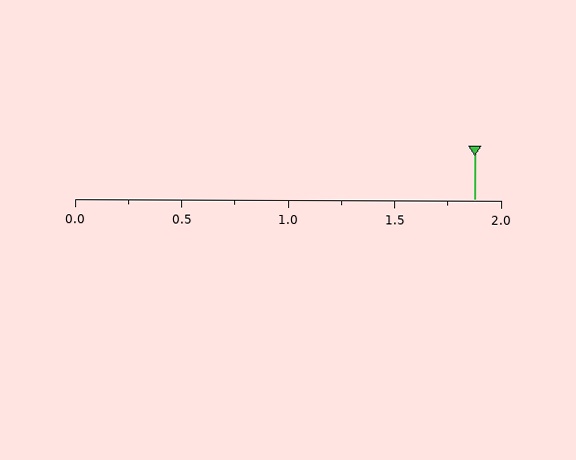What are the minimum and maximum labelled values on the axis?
The axis runs from 0.0 to 2.0.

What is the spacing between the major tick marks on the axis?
The major ticks are spaced 0.5 apart.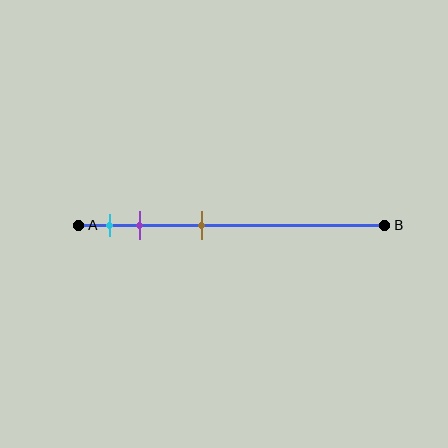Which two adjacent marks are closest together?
The cyan and purple marks are the closest adjacent pair.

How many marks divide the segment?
There are 3 marks dividing the segment.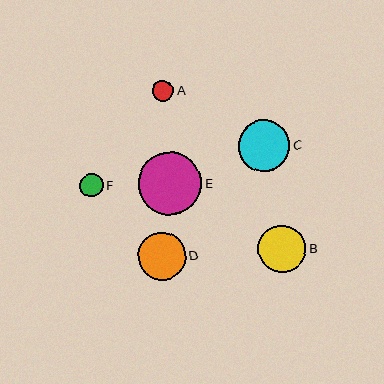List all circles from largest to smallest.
From largest to smallest: E, C, B, D, F, A.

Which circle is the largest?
Circle E is the largest with a size of approximately 64 pixels.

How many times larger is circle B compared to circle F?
Circle B is approximately 2.1 times the size of circle F.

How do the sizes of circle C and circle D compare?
Circle C and circle D are approximately the same size.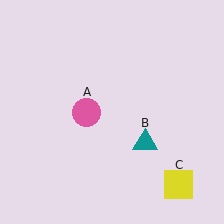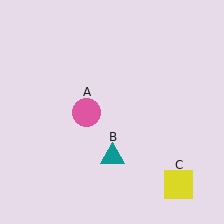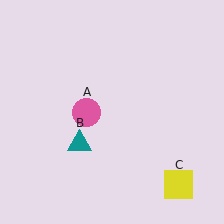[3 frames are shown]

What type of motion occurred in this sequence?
The teal triangle (object B) rotated clockwise around the center of the scene.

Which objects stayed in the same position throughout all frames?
Pink circle (object A) and yellow square (object C) remained stationary.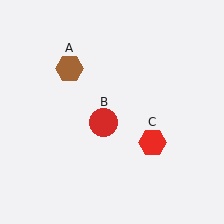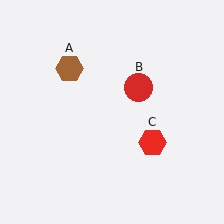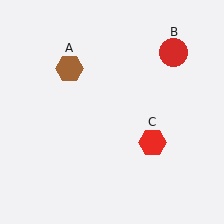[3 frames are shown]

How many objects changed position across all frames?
1 object changed position: red circle (object B).